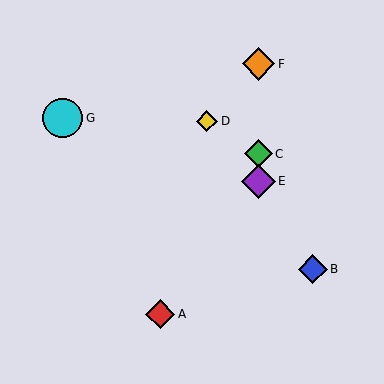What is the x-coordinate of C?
Object C is at x≈258.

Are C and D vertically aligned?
No, C is at x≈258 and D is at x≈207.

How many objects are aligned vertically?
3 objects (C, E, F) are aligned vertically.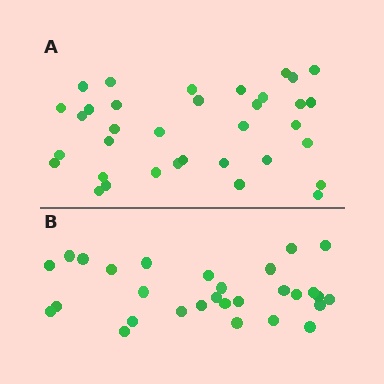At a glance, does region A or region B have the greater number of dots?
Region A (the top region) has more dots.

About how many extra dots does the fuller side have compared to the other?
Region A has about 6 more dots than region B.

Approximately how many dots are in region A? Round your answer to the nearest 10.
About 40 dots. (The exact count is 35, which rounds to 40.)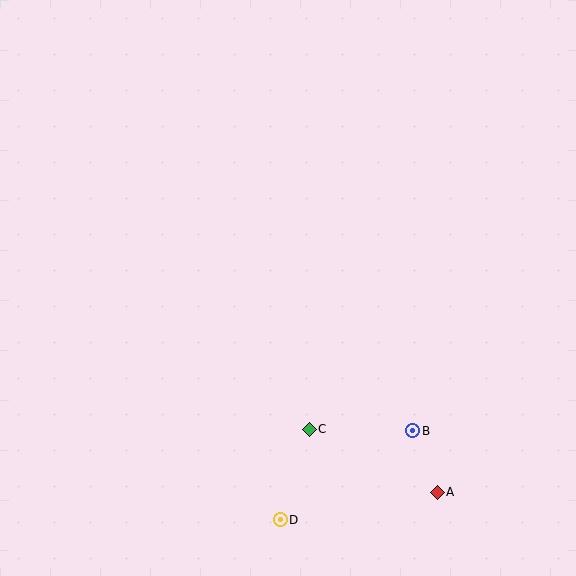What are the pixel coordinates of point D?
Point D is at (280, 520).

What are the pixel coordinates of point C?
Point C is at (309, 429).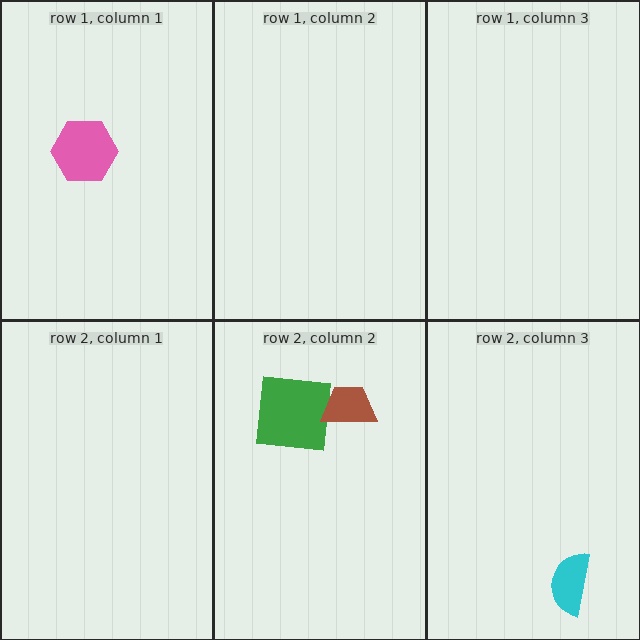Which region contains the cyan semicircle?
The row 2, column 3 region.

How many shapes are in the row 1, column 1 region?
1.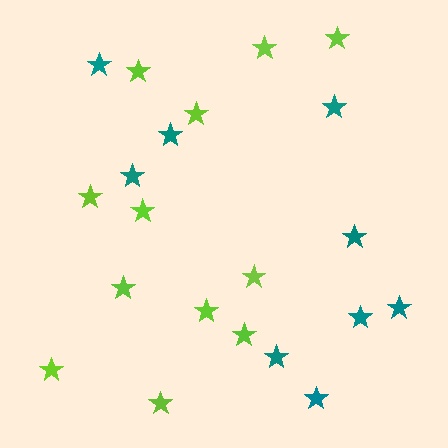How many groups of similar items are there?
There are 2 groups: one group of lime stars (12) and one group of teal stars (9).